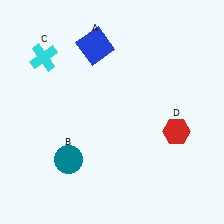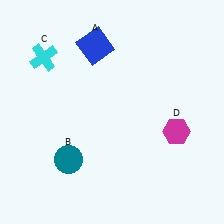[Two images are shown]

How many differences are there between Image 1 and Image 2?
There is 1 difference between the two images.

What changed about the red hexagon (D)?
In Image 1, D is red. In Image 2, it changed to magenta.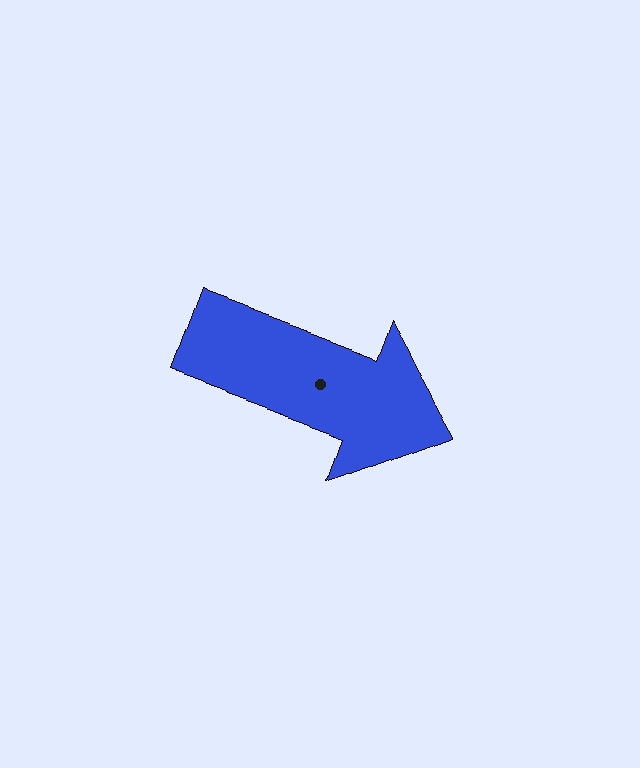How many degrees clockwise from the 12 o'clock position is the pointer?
Approximately 110 degrees.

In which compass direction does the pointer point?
East.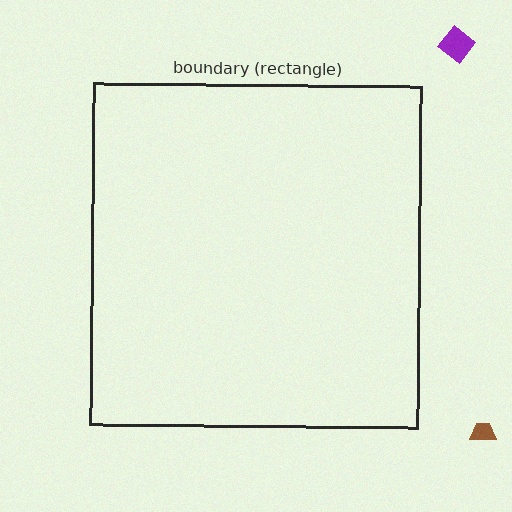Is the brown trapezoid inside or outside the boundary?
Outside.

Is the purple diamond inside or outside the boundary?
Outside.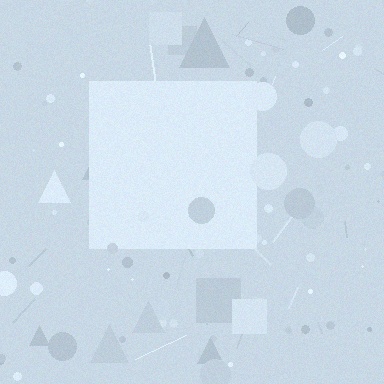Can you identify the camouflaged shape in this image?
The camouflaged shape is a square.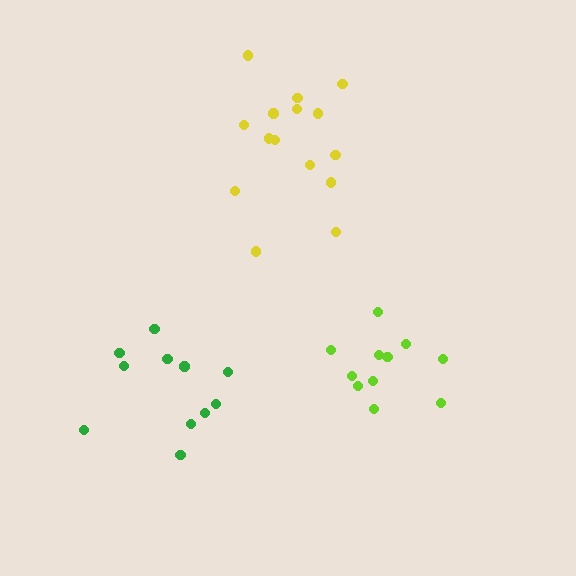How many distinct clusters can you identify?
There are 3 distinct clusters.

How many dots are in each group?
Group 1: 15 dots, Group 2: 11 dots, Group 3: 11 dots (37 total).